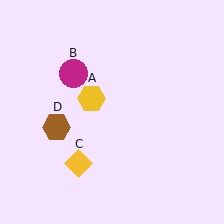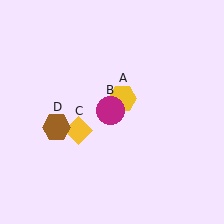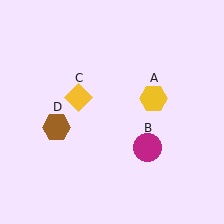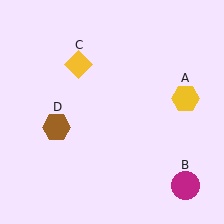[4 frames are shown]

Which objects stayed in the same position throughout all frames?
Brown hexagon (object D) remained stationary.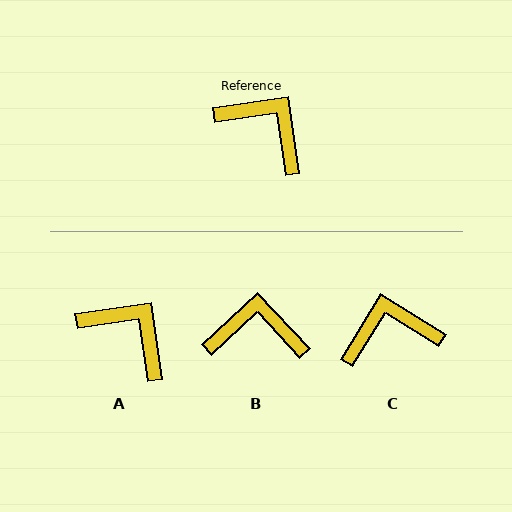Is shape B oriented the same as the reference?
No, it is off by about 35 degrees.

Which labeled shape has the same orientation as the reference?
A.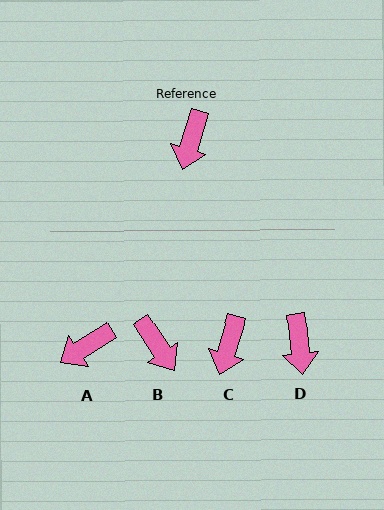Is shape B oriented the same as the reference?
No, it is off by about 50 degrees.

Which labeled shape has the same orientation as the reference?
C.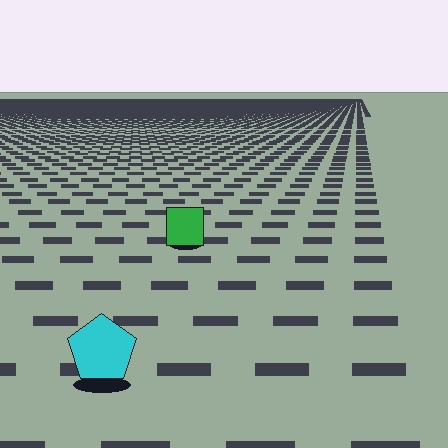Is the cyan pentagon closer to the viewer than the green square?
Yes. The cyan pentagon is closer — you can tell from the texture gradient: the ground texture is coarser near it.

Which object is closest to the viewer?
The cyan pentagon is closest. The texture marks near it are larger and more spread out.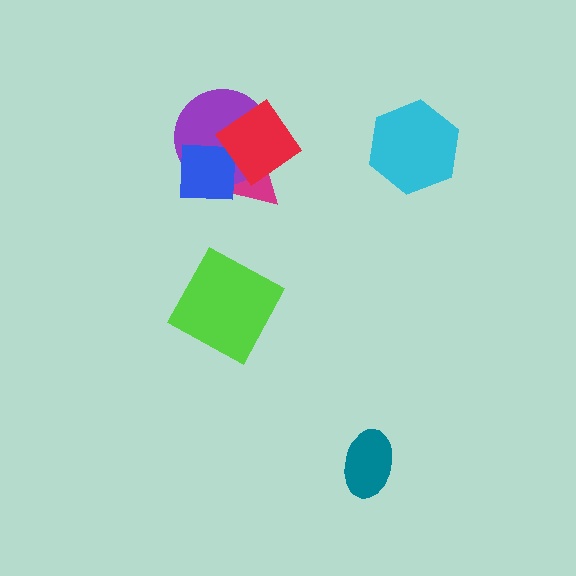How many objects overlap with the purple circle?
3 objects overlap with the purple circle.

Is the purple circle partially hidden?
Yes, it is partially covered by another shape.